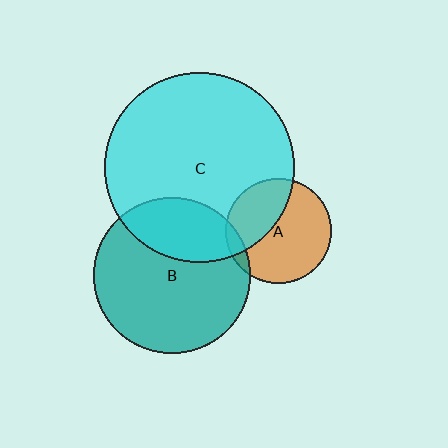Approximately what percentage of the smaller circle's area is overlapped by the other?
Approximately 35%.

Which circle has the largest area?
Circle C (cyan).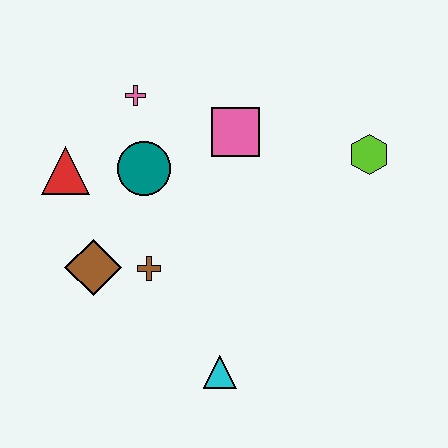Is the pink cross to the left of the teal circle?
Yes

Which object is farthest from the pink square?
The cyan triangle is farthest from the pink square.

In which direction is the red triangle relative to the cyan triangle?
The red triangle is above the cyan triangle.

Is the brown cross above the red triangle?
No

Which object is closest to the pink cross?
The teal circle is closest to the pink cross.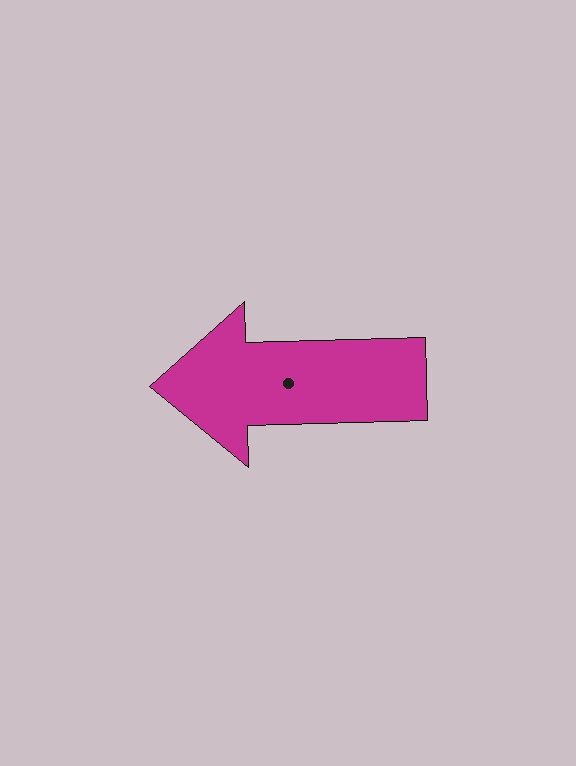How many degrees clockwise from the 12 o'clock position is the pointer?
Approximately 268 degrees.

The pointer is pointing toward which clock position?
Roughly 9 o'clock.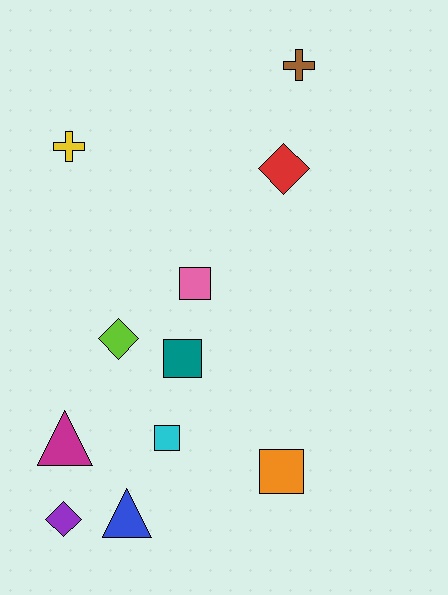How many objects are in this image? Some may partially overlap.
There are 11 objects.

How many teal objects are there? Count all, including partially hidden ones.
There is 1 teal object.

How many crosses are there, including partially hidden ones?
There are 2 crosses.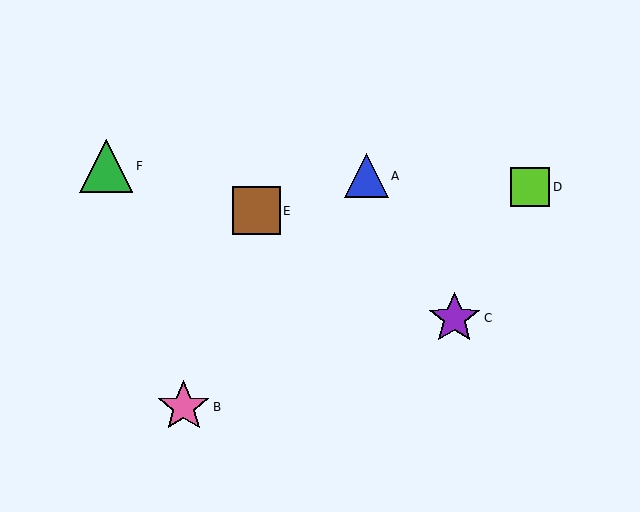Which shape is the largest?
The green triangle (labeled F) is the largest.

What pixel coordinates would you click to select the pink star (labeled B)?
Click at (184, 407) to select the pink star B.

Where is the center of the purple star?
The center of the purple star is at (454, 318).